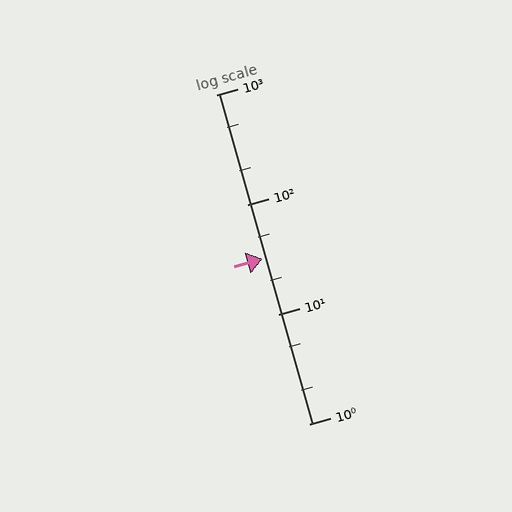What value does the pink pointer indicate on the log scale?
The pointer indicates approximately 32.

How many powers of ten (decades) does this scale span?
The scale spans 3 decades, from 1 to 1000.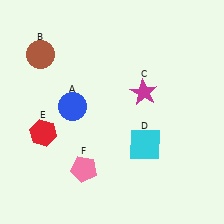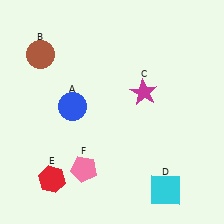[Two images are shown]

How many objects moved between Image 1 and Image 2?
2 objects moved between the two images.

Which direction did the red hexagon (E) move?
The red hexagon (E) moved down.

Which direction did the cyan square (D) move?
The cyan square (D) moved down.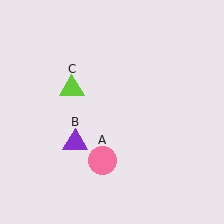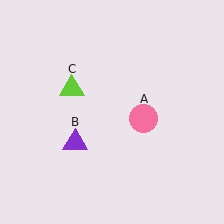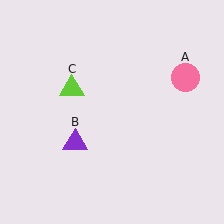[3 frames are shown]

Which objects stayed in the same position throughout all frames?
Purple triangle (object B) and lime triangle (object C) remained stationary.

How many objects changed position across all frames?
1 object changed position: pink circle (object A).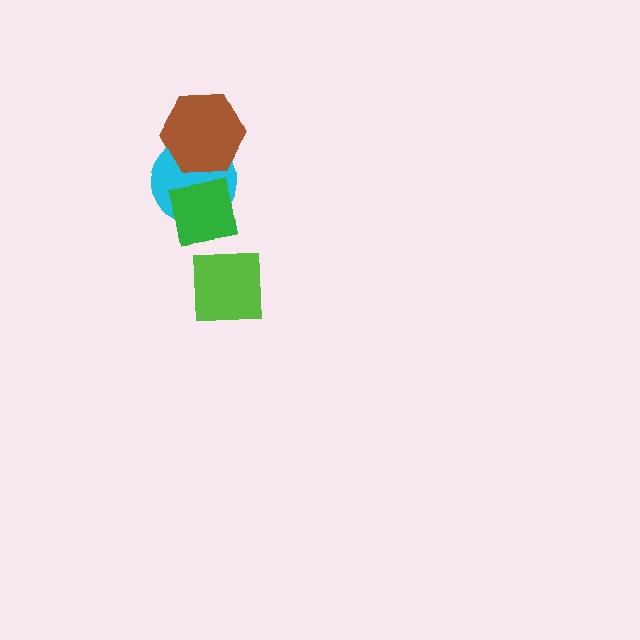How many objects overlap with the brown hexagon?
1 object overlaps with the brown hexagon.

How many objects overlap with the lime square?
0 objects overlap with the lime square.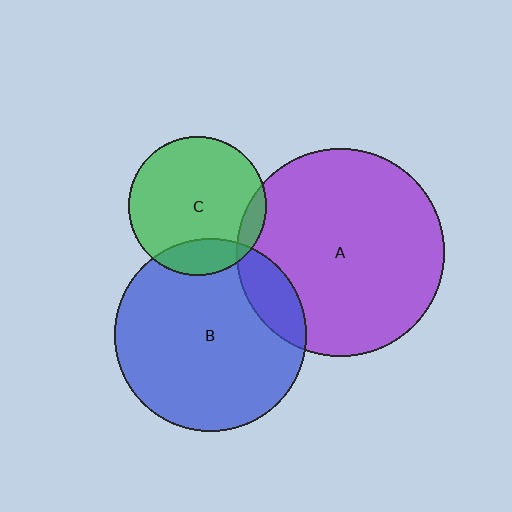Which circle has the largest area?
Circle A (purple).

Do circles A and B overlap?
Yes.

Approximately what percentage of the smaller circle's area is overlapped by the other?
Approximately 15%.